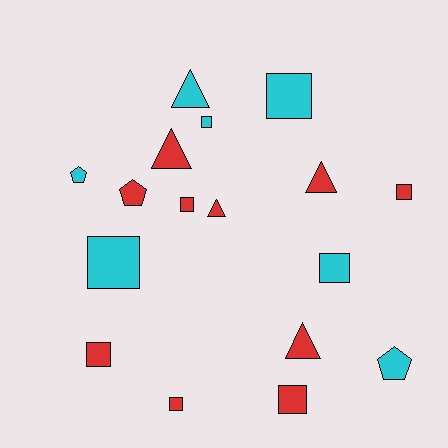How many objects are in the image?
There are 17 objects.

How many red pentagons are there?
There is 1 red pentagon.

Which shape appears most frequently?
Square, with 9 objects.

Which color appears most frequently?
Red, with 10 objects.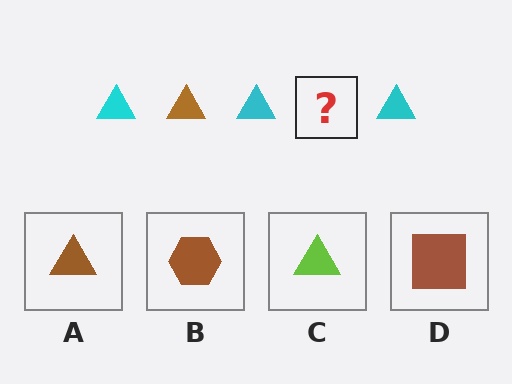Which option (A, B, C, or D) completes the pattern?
A.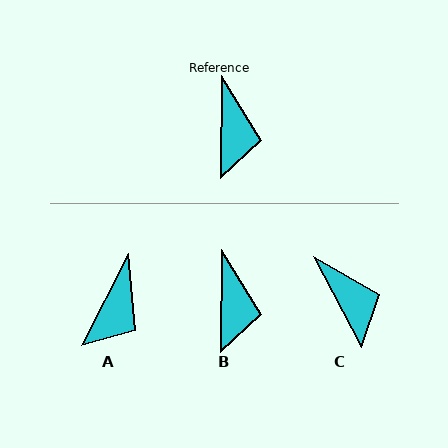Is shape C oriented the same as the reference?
No, it is off by about 28 degrees.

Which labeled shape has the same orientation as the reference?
B.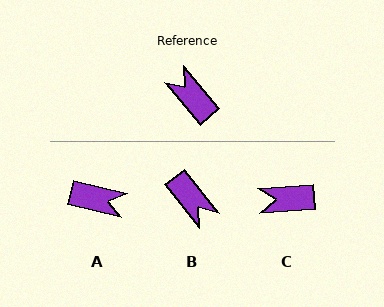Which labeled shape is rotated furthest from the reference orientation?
B, about 178 degrees away.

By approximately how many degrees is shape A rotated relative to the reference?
Approximately 144 degrees clockwise.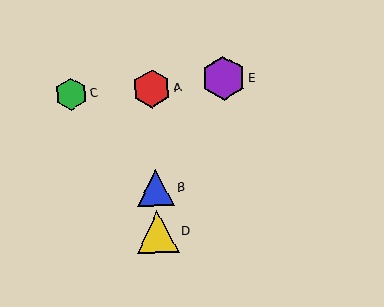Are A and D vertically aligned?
Yes, both are at x≈152.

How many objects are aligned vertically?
3 objects (A, B, D) are aligned vertically.